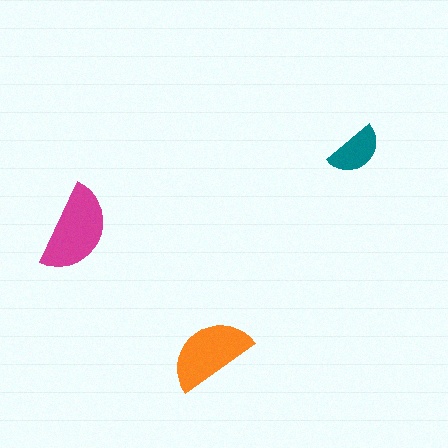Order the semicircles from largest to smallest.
the magenta one, the orange one, the teal one.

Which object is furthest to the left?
The magenta semicircle is leftmost.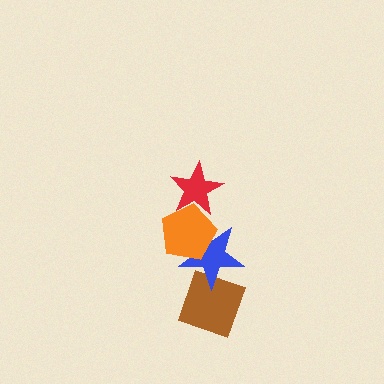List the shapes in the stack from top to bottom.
From top to bottom: the red star, the orange pentagon, the blue star, the brown diamond.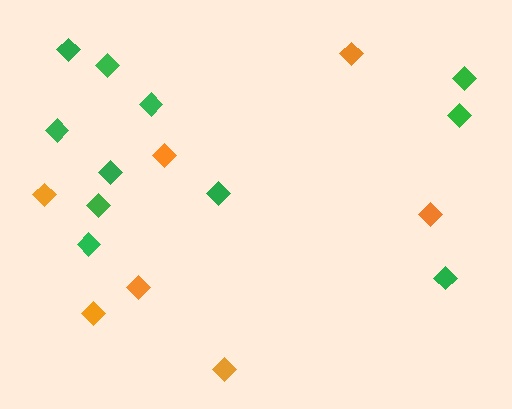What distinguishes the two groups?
There are 2 groups: one group of orange diamonds (7) and one group of green diamonds (11).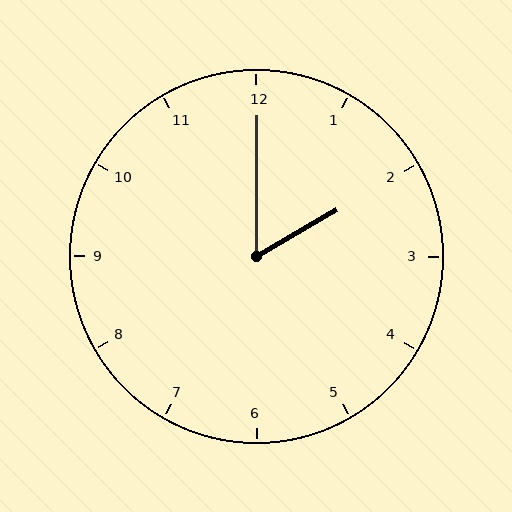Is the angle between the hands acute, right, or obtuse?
It is acute.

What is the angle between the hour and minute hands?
Approximately 60 degrees.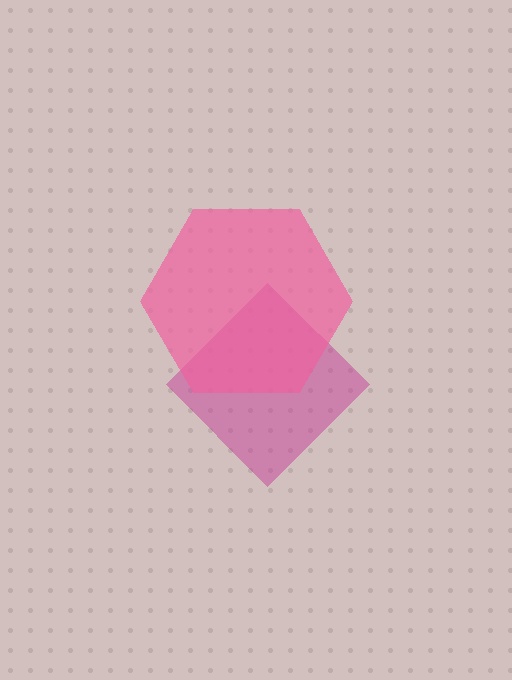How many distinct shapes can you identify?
There are 2 distinct shapes: a magenta diamond, a pink hexagon.